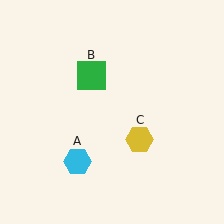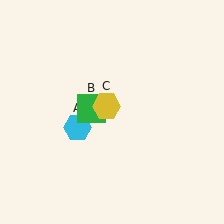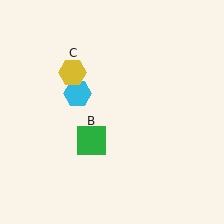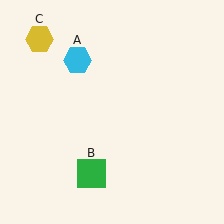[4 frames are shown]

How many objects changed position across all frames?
3 objects changed position: cyan hexagon (object A), green square (object B), yellow hexagon (object C).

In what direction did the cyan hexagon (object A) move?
The cyan hexagon (object A) moved up.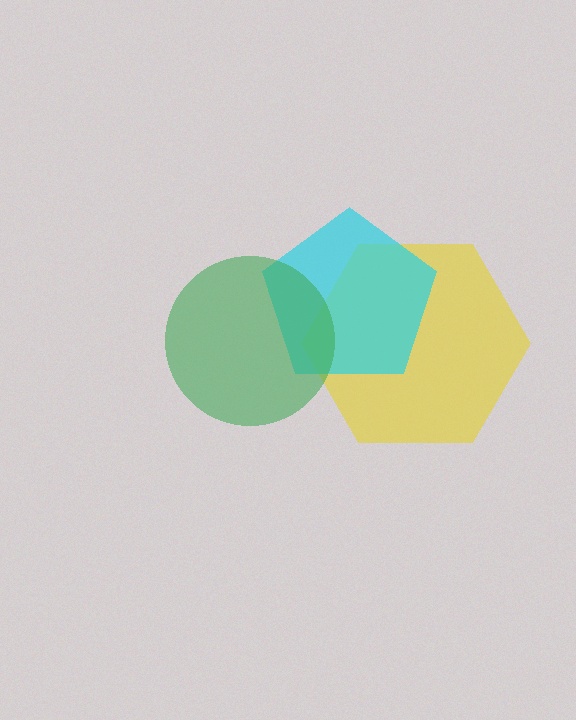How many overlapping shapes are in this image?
There are 3 overlapping shapes in the image.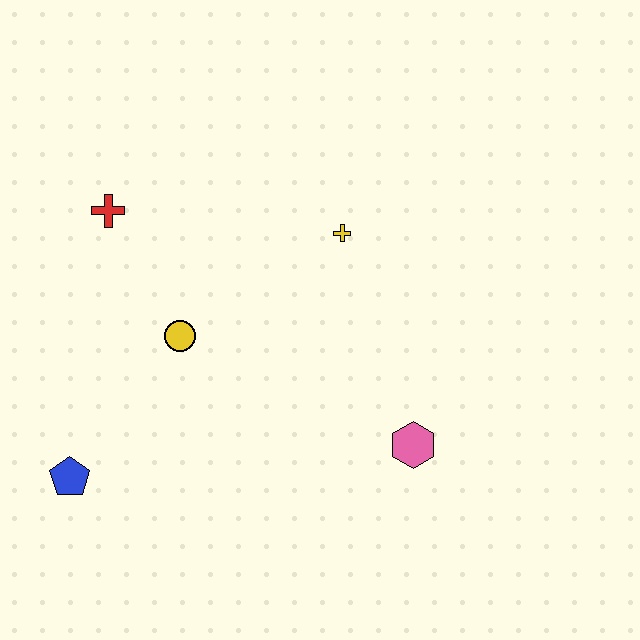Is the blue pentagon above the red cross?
No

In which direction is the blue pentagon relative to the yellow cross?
The blue pentagon is to the left of the yellow cross.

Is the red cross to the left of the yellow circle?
Yes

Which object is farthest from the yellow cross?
The blue pentagon is farthest from the yellow cross.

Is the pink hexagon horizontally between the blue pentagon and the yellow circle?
No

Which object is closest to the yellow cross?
The yellow circle is closest to the yellow cross.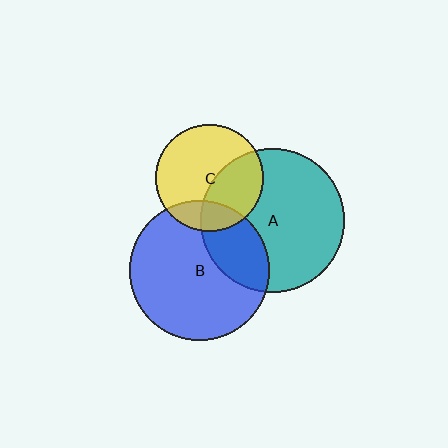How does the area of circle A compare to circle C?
Approximately 1.8 times.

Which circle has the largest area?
Circle A (teal).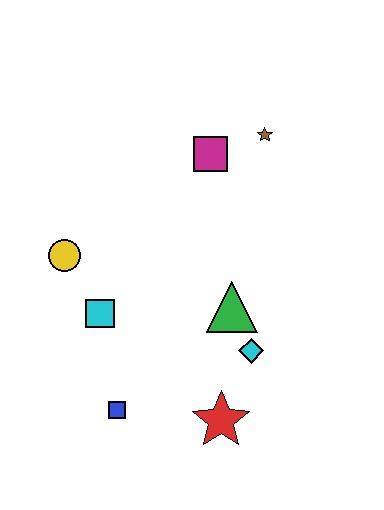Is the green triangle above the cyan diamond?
Yes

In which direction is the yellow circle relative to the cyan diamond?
The yellow circle is to the left of the cyan diamond.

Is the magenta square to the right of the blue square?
Yes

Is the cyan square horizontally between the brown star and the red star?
No